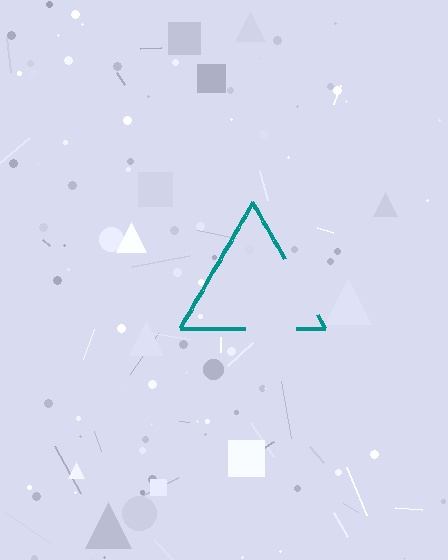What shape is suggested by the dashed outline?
The dashed outline suggests a triangle.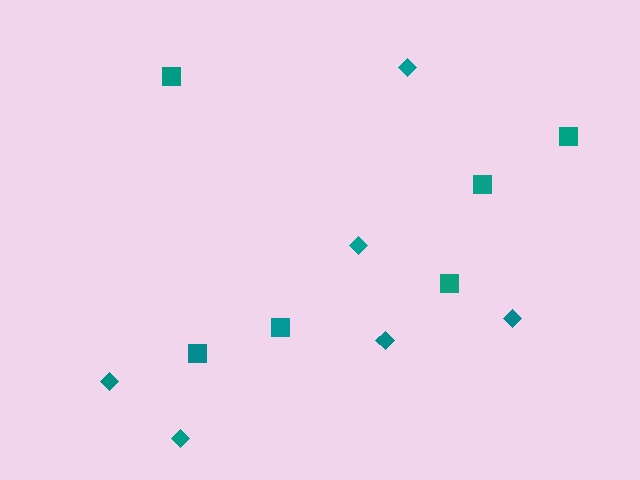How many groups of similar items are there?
There are 2 groups: one group of squares (6) and one group of diamonds (6).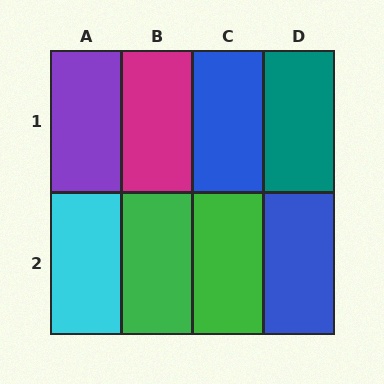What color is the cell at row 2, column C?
Green.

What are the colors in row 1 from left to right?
Purple, magenta, blue, teal.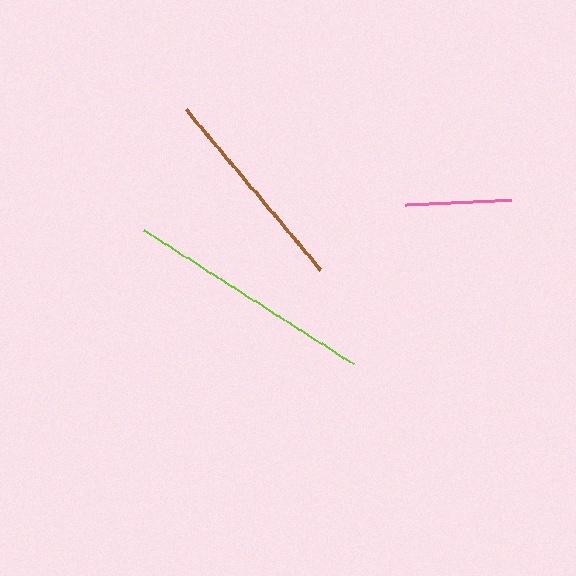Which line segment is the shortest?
The pink line is the shortest at approximately 106 pixels.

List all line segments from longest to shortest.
From longest to shortest: lime, brown, pink.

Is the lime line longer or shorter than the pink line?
The lime line is longer than the pink line.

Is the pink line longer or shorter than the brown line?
The brown line is longer than the pink line.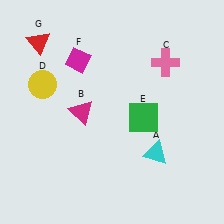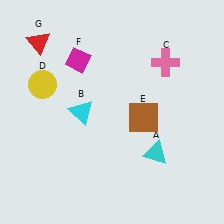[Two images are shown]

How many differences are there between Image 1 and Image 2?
There are 2 differences between the two images.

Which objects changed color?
B changed from magenta to cyan. E changed from green to brown.